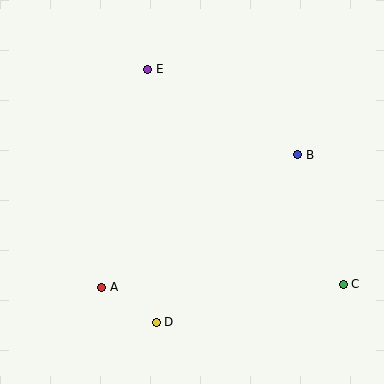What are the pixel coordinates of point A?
Point A is at (102, 287).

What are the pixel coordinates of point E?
Point E is at (148, 69).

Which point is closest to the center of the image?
Point B at (298, 155) is closest to the center.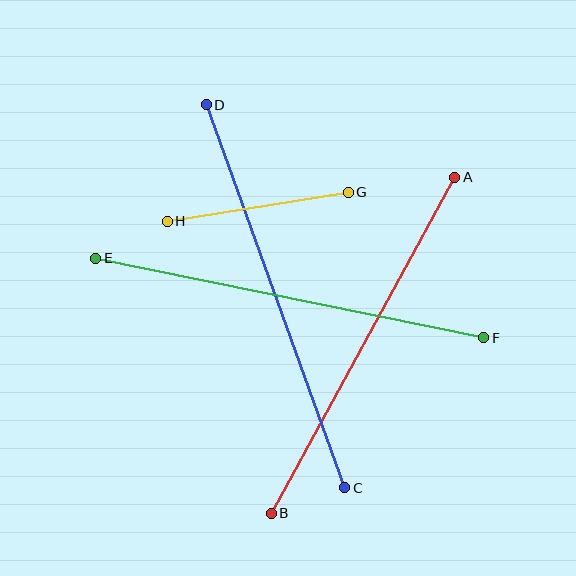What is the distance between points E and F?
The distance is approximately 396 pixels.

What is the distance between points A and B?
The distance is approximately 383 pixels.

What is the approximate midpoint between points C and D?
The midpoint is at approximately (276, 296) pixels.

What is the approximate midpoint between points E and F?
The midpoint is at approximately (290, 298) pixels.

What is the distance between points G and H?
The distance is approximately 183 pixels.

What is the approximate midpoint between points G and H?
The midpoint is at approximately (258, 207) pixels.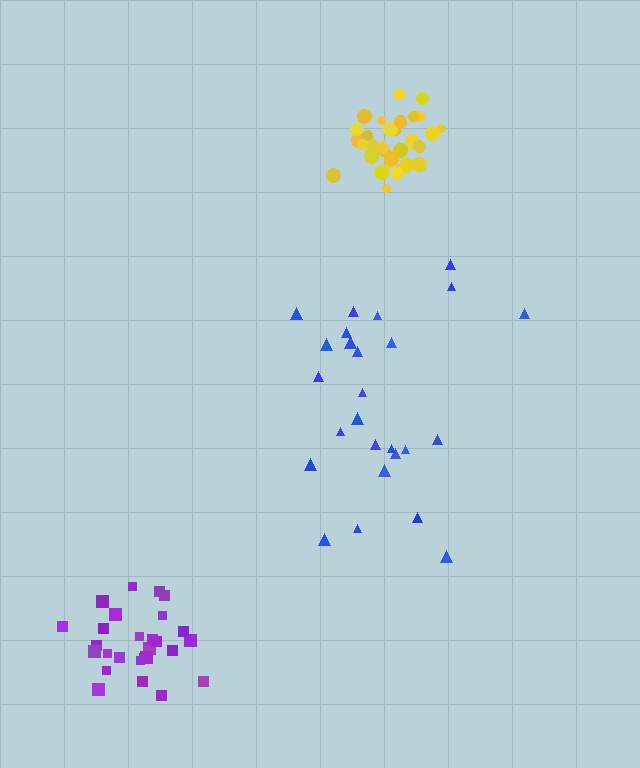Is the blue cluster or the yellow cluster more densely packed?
Yellow.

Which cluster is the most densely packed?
Yellow.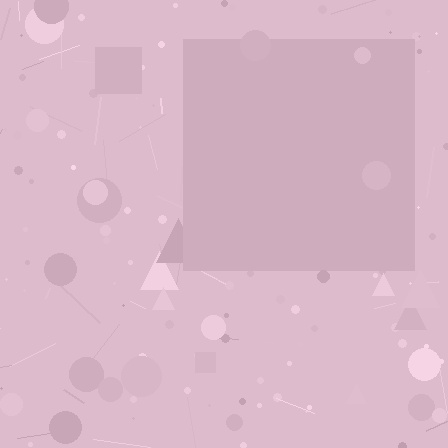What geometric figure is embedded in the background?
A square is embedded in the background.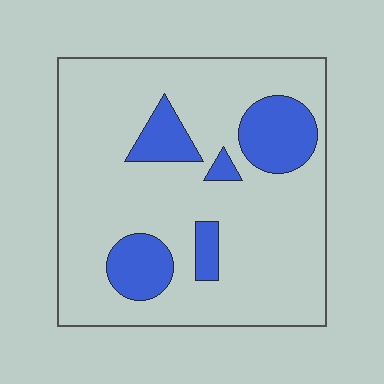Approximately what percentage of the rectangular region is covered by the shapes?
Approximately 20%.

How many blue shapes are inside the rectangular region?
5.